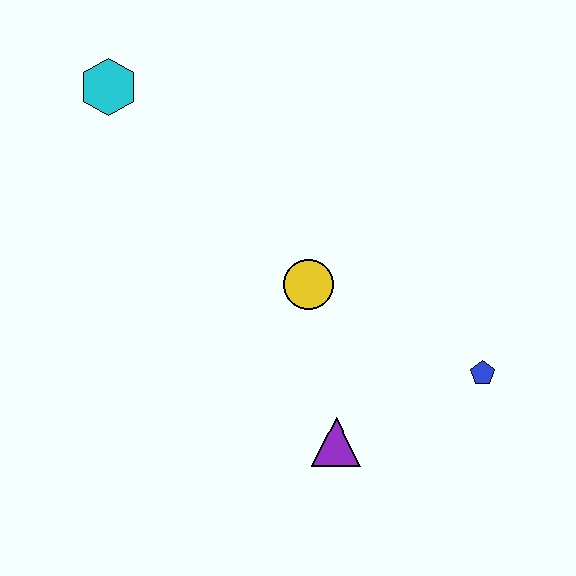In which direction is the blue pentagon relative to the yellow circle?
The blue pentagon is to the right of the yellow circle.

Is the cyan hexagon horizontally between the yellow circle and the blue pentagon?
No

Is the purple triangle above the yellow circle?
No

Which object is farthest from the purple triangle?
The cyan hexagon is farthest from the purple triangle.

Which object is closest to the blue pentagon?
The purple triangle is closest to the blue pentagon.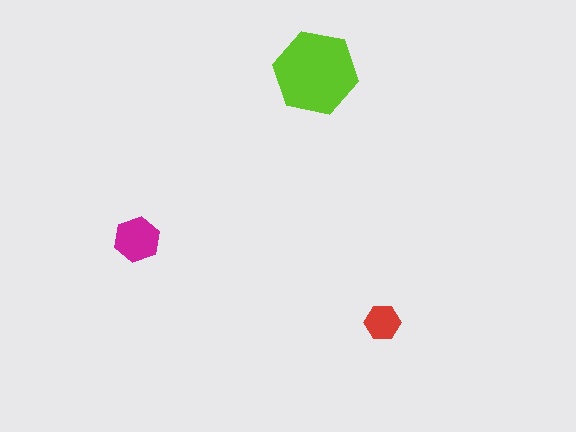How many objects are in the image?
There are 3 objects in the image.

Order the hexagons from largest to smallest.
the lime one, the magenta one, the red one.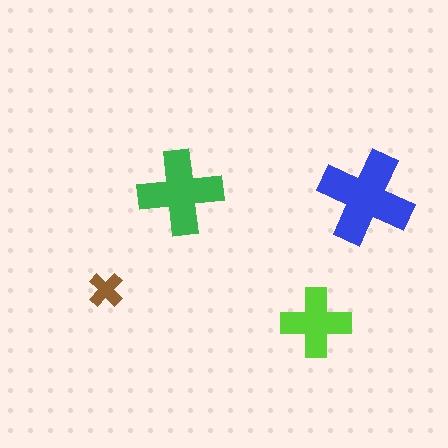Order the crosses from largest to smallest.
the blue one, the green one, the lime one, the brown one.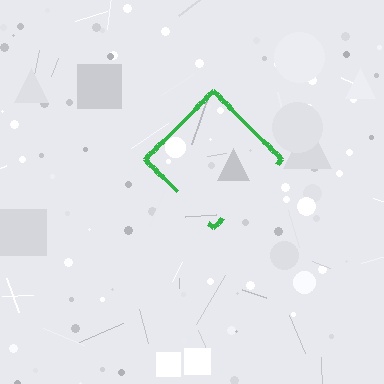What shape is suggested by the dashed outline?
The dashed outline suggests a diamond.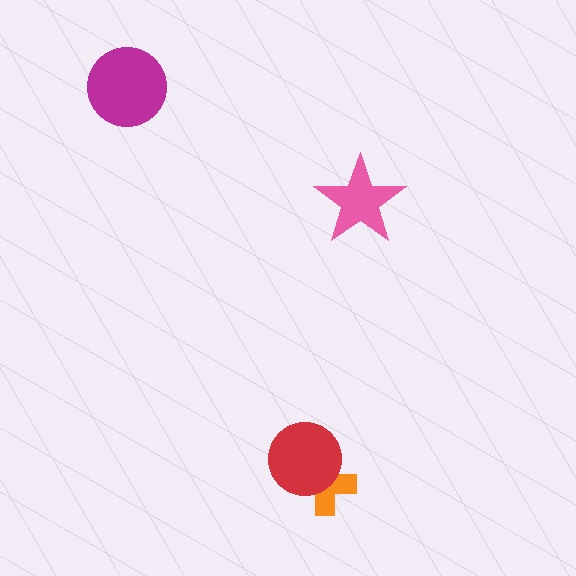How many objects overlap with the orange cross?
1 object overlaps with the orange cross.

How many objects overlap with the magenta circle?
0 objects overlap with the magenta circle.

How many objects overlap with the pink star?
0 objects overlap with the pink star.